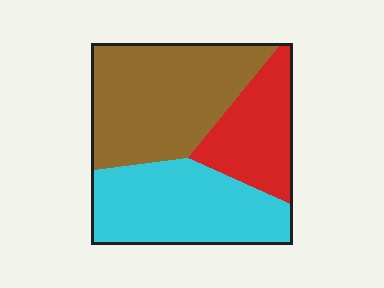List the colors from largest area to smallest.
From largest to smallest: brown, cyan, red.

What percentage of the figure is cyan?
Cyan takes up about three eighths (3/8) of the figure.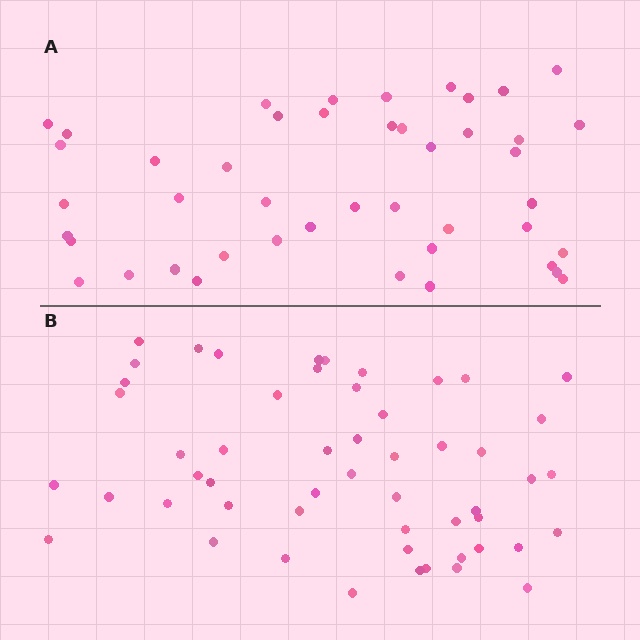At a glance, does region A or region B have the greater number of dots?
Region B (the bottom region) has more dots.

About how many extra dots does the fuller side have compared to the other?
Region B has roughly 8 or so more dots than region A.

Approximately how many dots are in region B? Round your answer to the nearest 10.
About 50 dots. (The exact count is 53, which rounds to 50.)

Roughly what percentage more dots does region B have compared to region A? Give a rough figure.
About 20% more.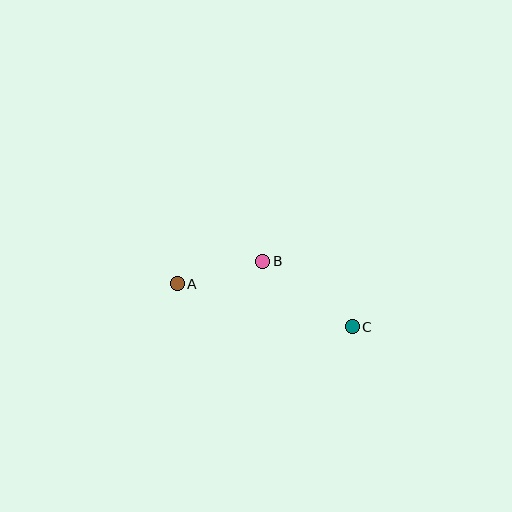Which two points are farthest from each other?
Points A and C are farthest from each other.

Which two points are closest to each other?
Points A and B are closest to each other.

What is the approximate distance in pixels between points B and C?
The distance between B and C is approximately 111 pixels.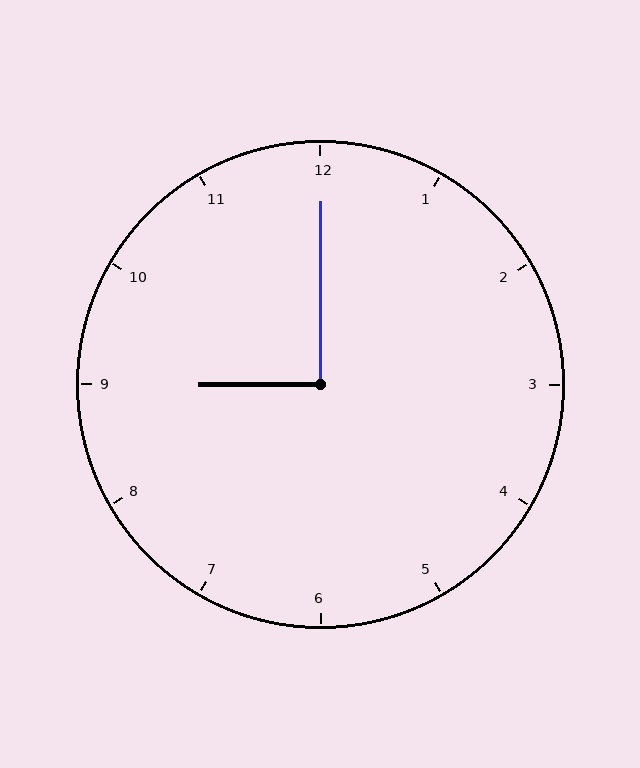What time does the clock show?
9:00.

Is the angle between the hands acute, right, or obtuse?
It is right.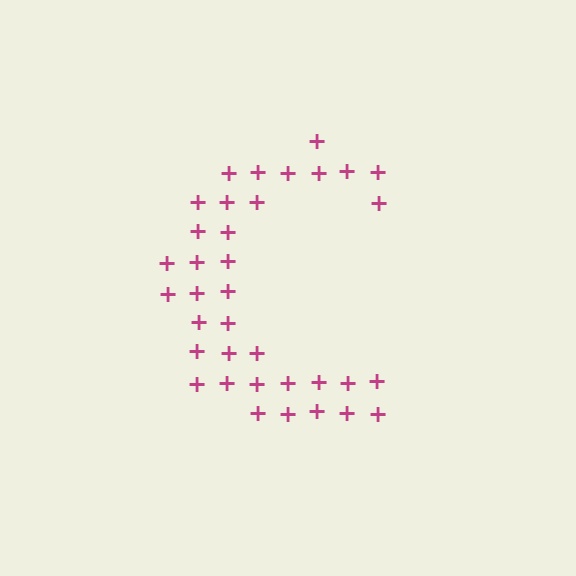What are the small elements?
The small elements are plus signs.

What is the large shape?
The large shape is the letter C.